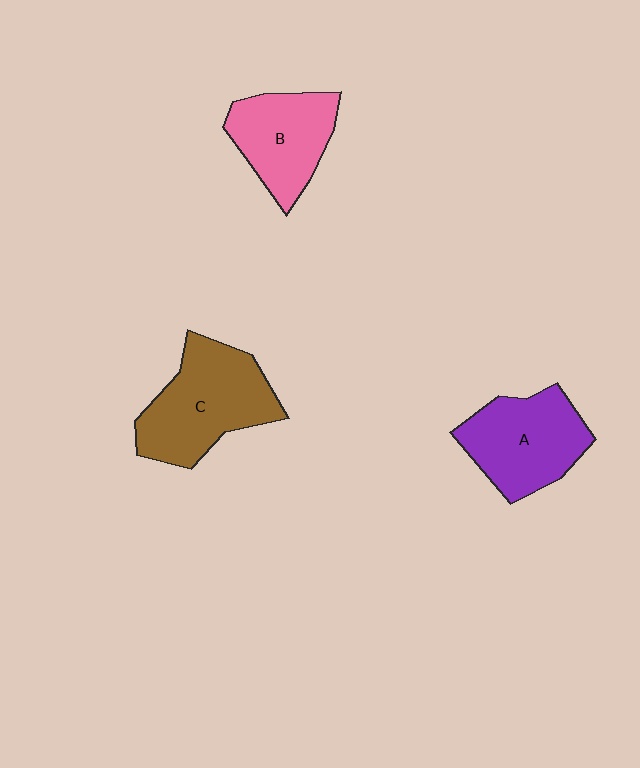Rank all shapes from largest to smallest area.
From largest to smallest: C (brown), A (purple), B (pink).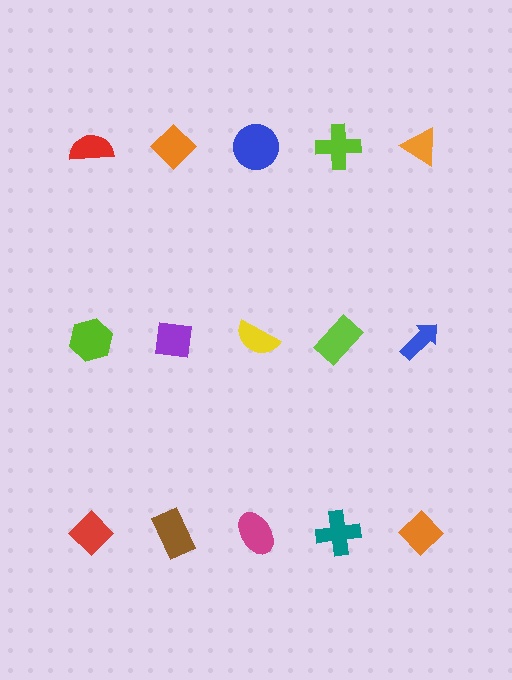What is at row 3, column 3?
A magenta ellipse.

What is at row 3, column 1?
A red diamond.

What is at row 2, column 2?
A purple square.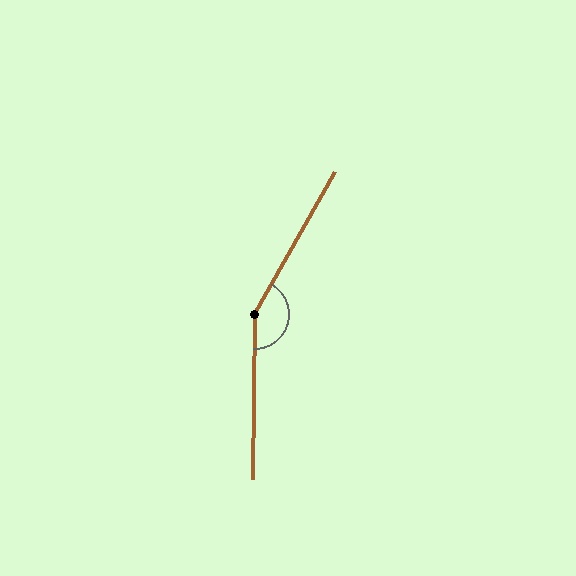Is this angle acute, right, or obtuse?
It is obtuse.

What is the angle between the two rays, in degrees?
Approximately 151 degrees.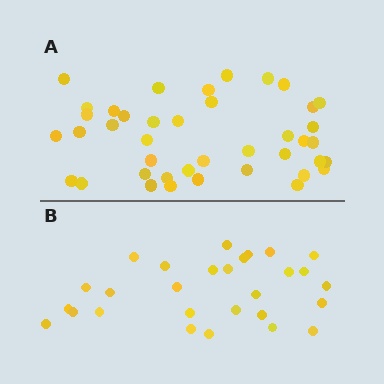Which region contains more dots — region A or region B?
Region A (the top region) has more dots.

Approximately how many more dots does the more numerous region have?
Region A has approximately 15 more dots than region B.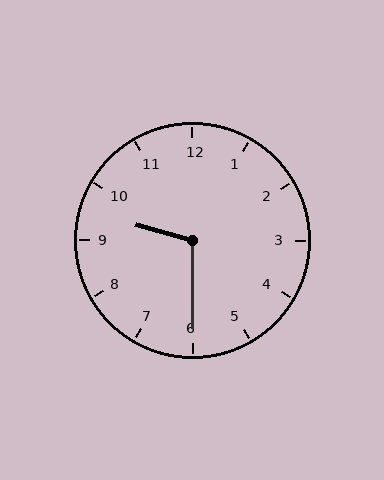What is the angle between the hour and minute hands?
Approximately 105 degrees.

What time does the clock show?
9:30.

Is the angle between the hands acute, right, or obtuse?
It is obtuse.